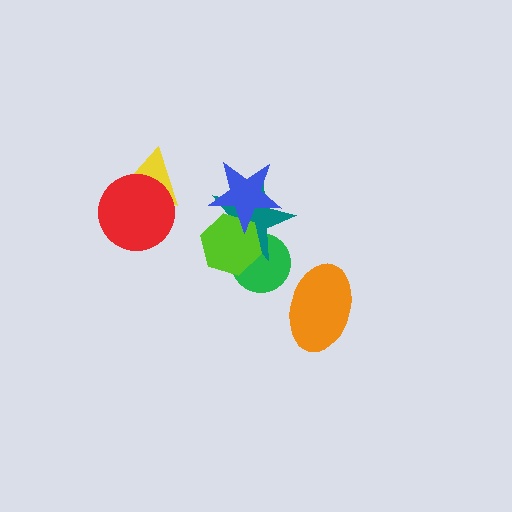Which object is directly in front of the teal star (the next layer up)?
The lime hexagon is directly in front of the teal star.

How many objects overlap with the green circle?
2 objects overlap with the green circle.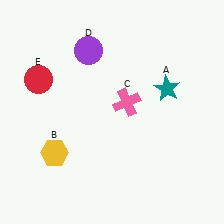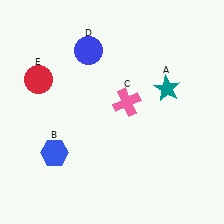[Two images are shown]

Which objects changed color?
B changed from yellow to blue. D changed from purple to blue.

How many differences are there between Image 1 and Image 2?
There are 2 differences between the two images.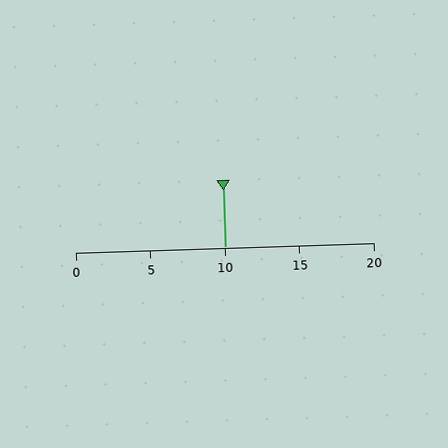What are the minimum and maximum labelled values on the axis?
The axis runs from 0 to 20.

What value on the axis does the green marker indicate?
The marker indicates approximately 10.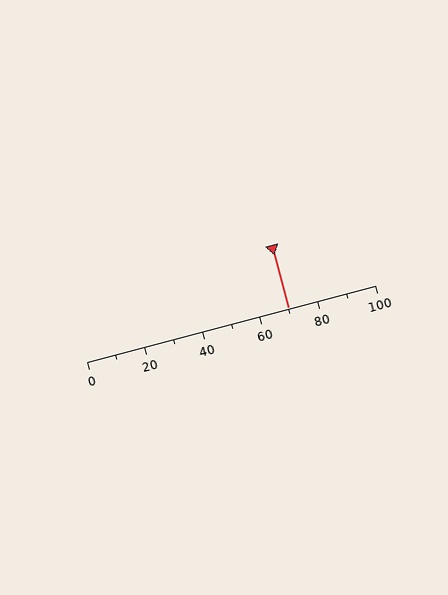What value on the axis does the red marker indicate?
The marker indicates approximately 70.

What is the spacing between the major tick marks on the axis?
The major ticks are spaced 20 apart.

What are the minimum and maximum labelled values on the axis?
The axis runs from 0 to 100.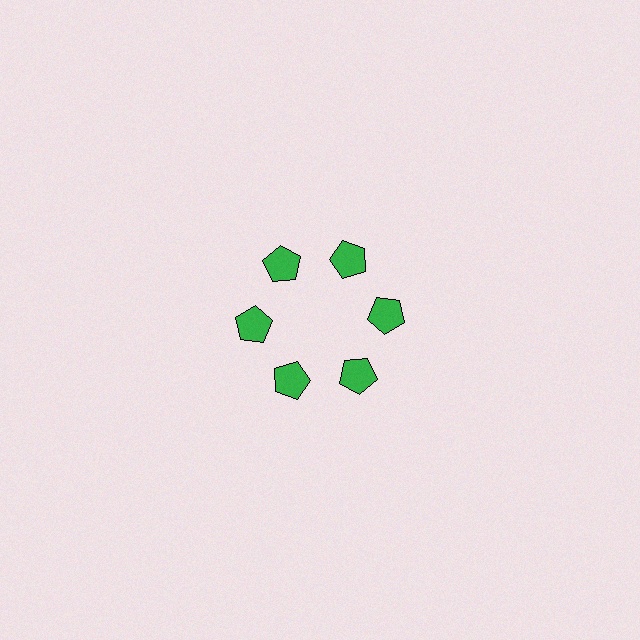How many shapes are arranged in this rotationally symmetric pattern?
There are 6 shapes, arranged in 6 groups of 1.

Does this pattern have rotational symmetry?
Yes, this pattern has 6-fold rotational symmetry. It looks the same after rotating 60 degrees around the center.